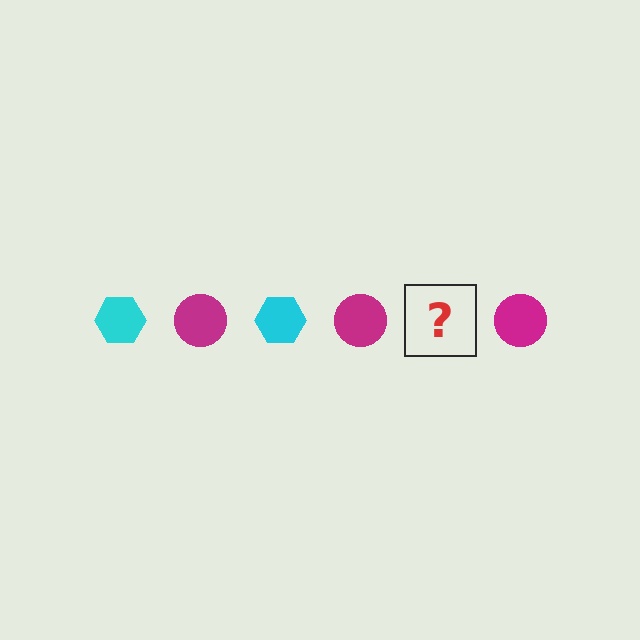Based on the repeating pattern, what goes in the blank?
The blank should be a cyan hexagon.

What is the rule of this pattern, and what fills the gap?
The rule is that the pattern alternates between cyan hexagon and magenta circle. The gap should be filled with a cyan hexagon.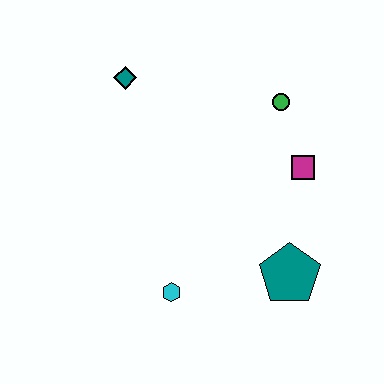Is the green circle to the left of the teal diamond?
No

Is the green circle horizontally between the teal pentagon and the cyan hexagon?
Yes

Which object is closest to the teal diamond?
The green circle is closest to the teal diamond.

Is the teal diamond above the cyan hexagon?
Yes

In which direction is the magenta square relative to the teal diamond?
The magenta square is to the right of the teal diamond.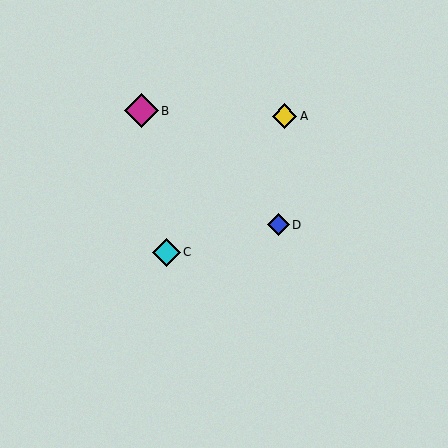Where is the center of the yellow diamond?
The center of the yellow diamond is at (284, 116).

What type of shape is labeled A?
Shape A is a yellow diamond.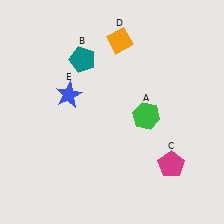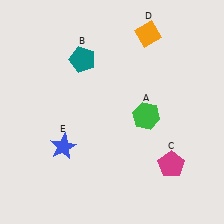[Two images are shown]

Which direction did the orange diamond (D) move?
The orange diamond (D) moved right.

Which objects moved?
The objects that moved are: the orange diamond (D), the blue star (E).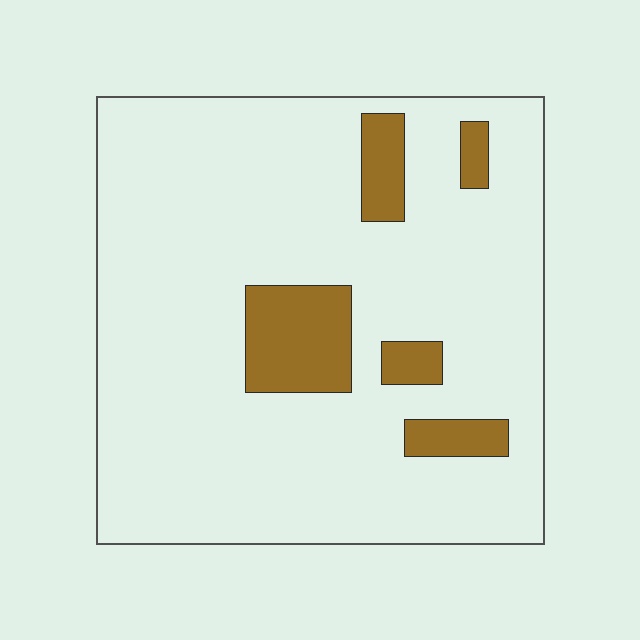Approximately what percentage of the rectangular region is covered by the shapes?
Approximately 10%.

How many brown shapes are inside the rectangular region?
5.